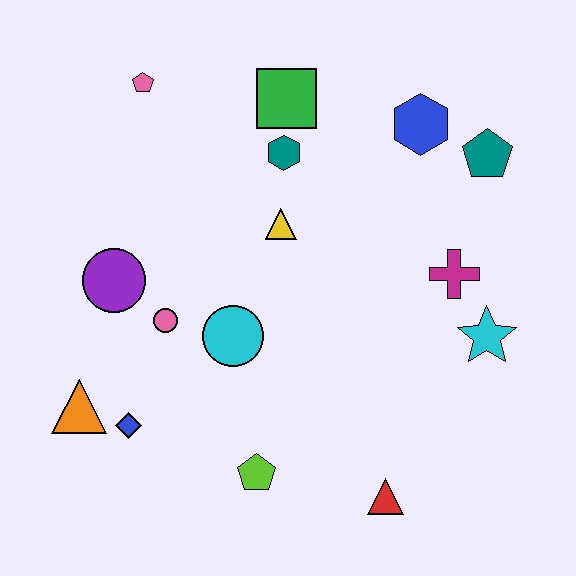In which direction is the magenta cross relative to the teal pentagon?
The magenta cross is below the teal pentagon.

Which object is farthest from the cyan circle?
The teal pentagon is farthest from the cyan circle.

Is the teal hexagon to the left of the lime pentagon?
No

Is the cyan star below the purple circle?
Yes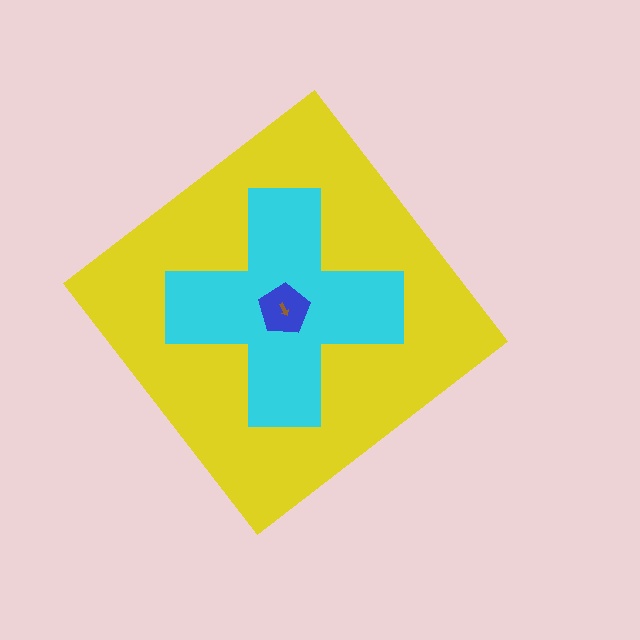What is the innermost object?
The brown arrow.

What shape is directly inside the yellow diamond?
The cyan cross.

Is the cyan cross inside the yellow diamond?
Yes.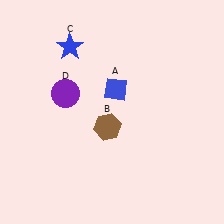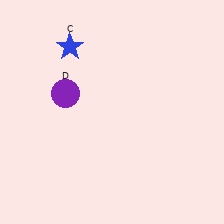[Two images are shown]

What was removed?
The brown hexagon (B), the blue diamond (A) were removed in Image 2.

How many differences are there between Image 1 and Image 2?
There are 2 differences between the two images.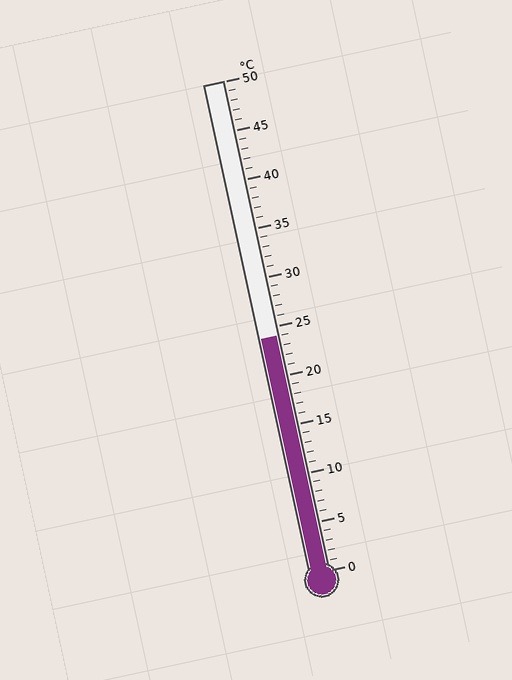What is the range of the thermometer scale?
The thermometer scale ranges from 0°C to 50°C.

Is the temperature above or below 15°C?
The temperature is above 15°C.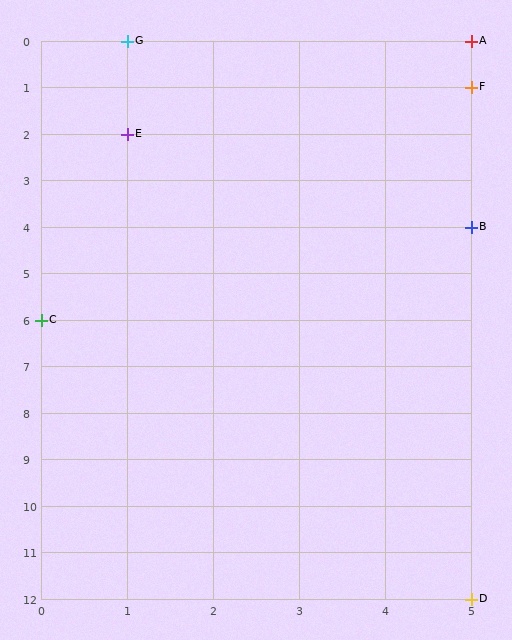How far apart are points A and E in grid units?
Points A and E are 4 columns and 2 rows apart (about 4.5 grid units diagonally).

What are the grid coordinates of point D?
Point D is at grid coordinates (5, 12).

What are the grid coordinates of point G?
Point G is at grid coordinates (1, 0).